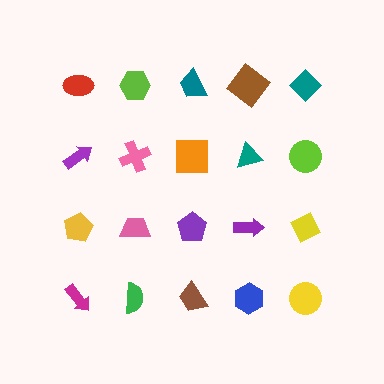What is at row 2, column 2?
A pink cross.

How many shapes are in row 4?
5 shapes.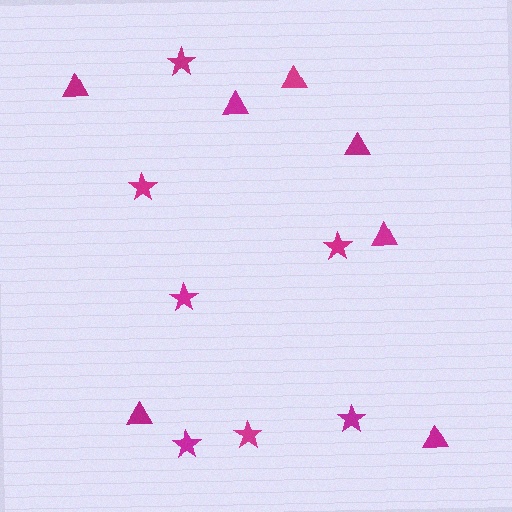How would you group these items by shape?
There are 2 groups: one group of triangles (7) and one group of stars (7).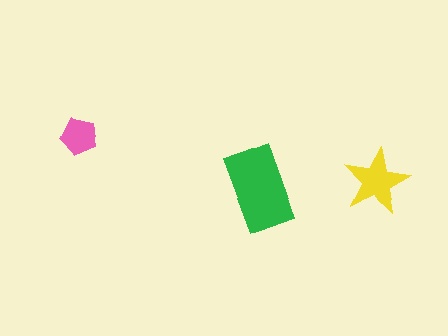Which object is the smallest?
The pink pentagon.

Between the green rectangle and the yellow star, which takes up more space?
The green rectangle.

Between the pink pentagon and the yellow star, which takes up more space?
The yellow star.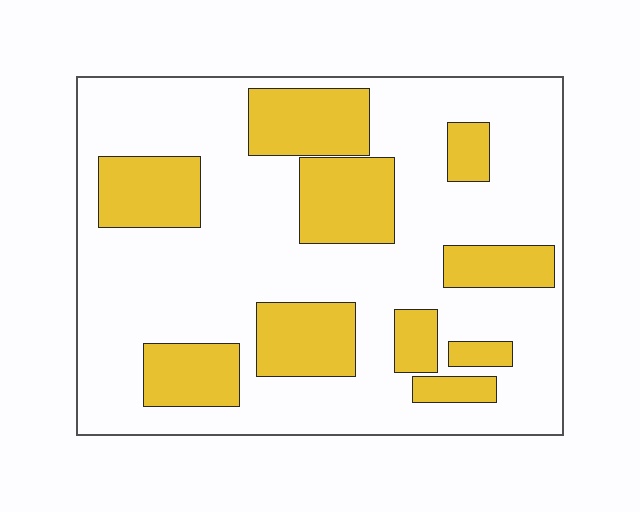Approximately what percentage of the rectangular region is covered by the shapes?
Approximately 30%.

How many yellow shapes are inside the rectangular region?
10.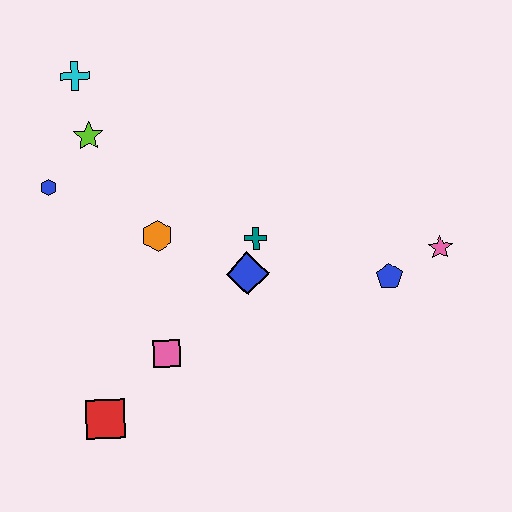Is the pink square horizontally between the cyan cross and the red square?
No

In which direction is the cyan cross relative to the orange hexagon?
The cyan cross is above the orange hexagon.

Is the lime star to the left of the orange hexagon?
Yes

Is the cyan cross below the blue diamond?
No